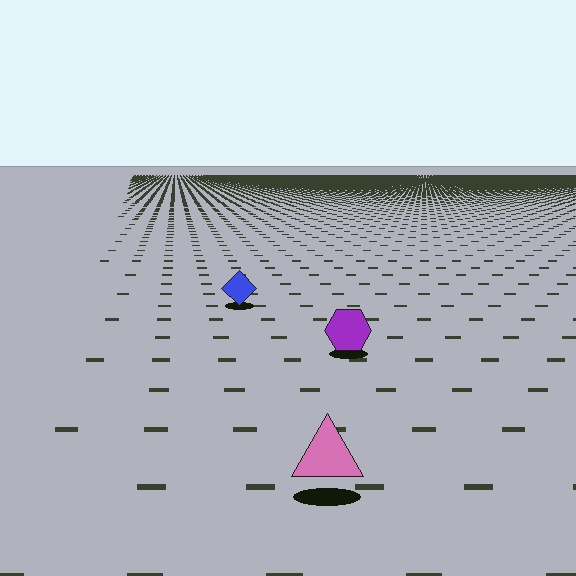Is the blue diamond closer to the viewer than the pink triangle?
No. The pink triangle is closer — you can tell from the texture gradient: the ground texture is coarser near it.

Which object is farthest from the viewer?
The blue diamond is farthest from the viewer. It appears smaller and the ground texture around it is denser.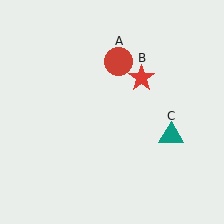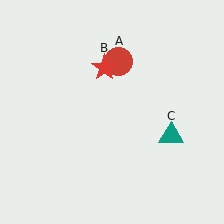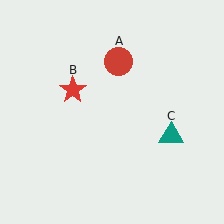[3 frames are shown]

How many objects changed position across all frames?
1 object changed position: red star (object B).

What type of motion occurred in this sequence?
The red star (object B) rotated counterclockwise around the center of the scene.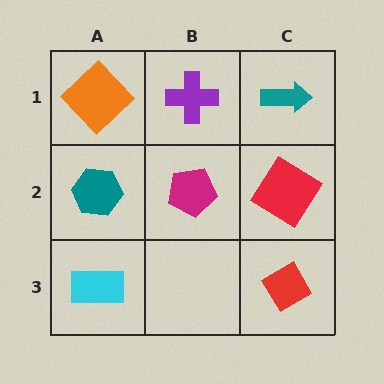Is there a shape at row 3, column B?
No, that cell is empty.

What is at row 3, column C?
A red diamond.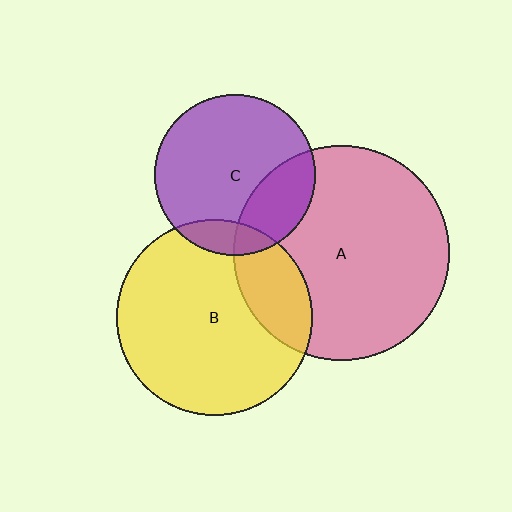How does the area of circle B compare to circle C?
Approximately 1.5 times.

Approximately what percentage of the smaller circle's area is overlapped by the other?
Approximately 25%.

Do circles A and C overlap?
Yes.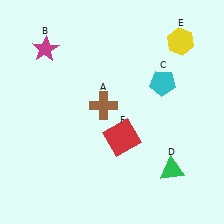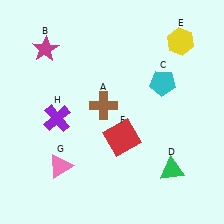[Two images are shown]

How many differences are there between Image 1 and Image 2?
There are 2 differences between the two images.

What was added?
A pink triangle (G), a purple cross (H) were added in Image 2.